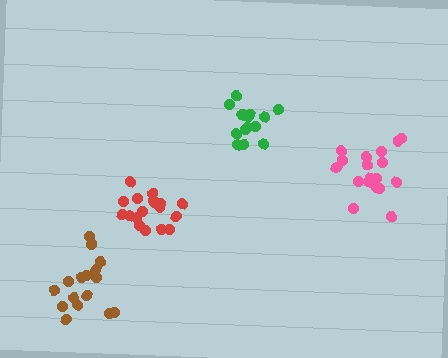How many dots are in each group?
Group 1: 18 dots, Group 2: 16 dots, Group 3: 15 dots, Group 4: 18 dots (67 total).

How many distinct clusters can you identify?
There are 4 distinct clusters.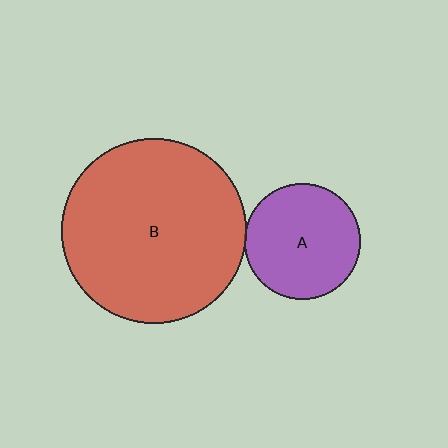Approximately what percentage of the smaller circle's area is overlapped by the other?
Approximately 5%.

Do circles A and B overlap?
Yes.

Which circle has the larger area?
Circle B (red).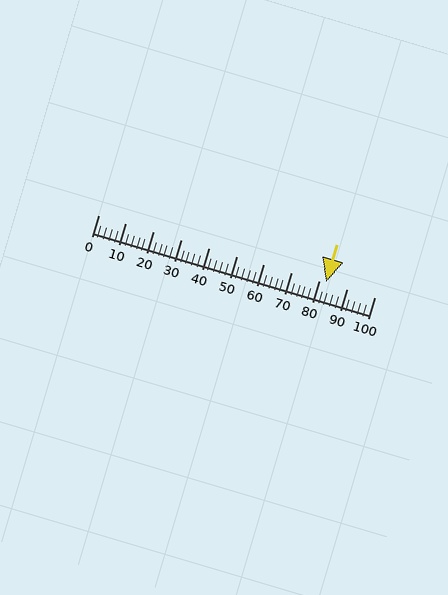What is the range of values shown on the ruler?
The ruler shows values from 0 to 100.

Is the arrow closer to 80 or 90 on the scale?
The arrow is closer to 80.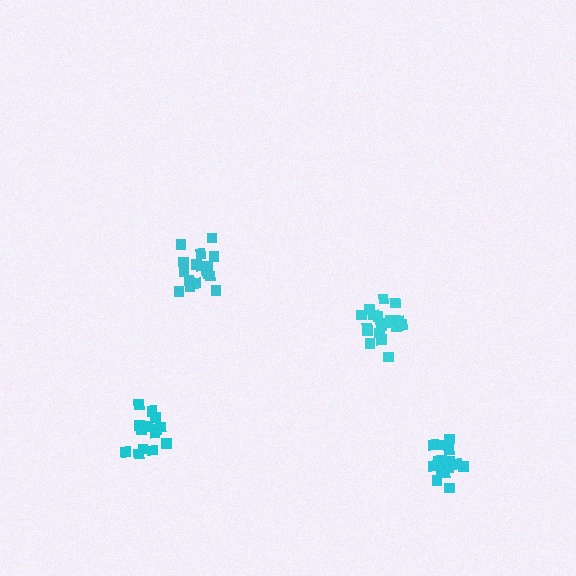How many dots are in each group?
Group 1: 19 dots, Group 2: 19 dots, Group 3: 14 dots, Group 4: 18 dots (70 total).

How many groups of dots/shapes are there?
There are 4 groups.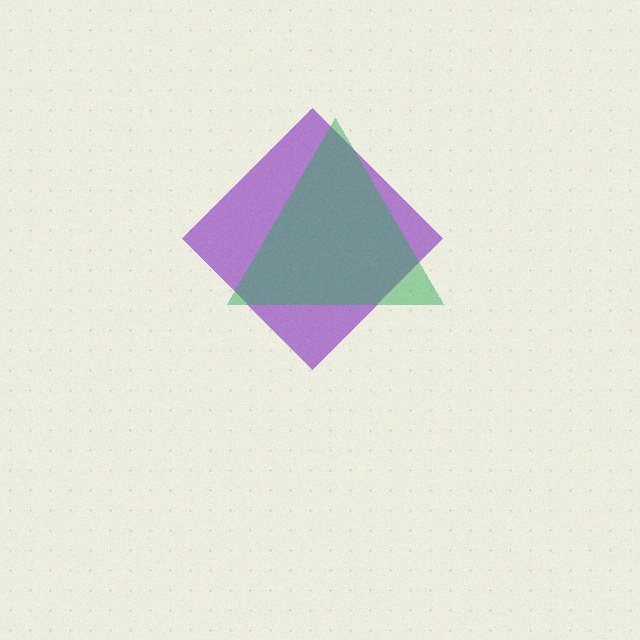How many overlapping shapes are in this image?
There are 2 overlapping shapes in the image.